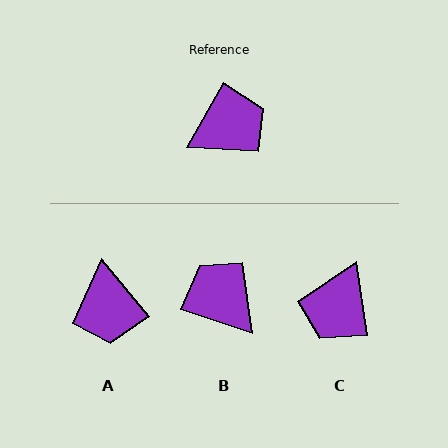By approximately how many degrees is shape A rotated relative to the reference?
Approximately 111 degrees clockwise.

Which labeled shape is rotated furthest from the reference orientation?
C, about 143 degrees away.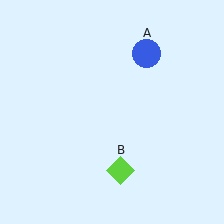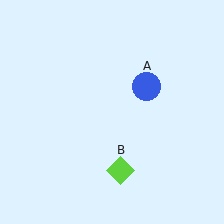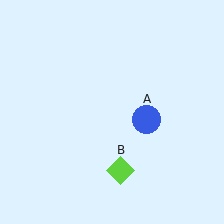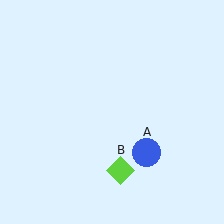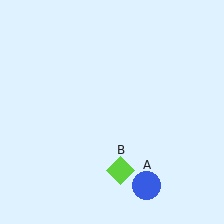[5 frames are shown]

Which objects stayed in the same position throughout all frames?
Lime diamond (object B) remained stationary.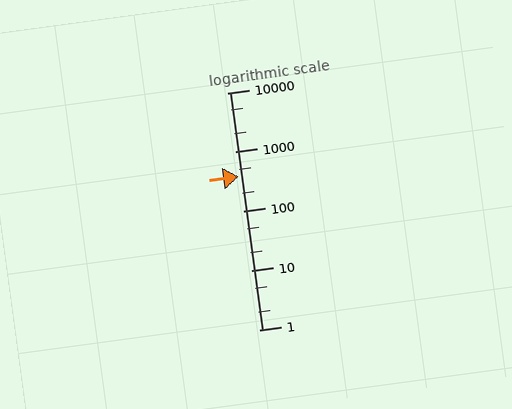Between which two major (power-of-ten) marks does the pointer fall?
The pointer is between 100 and 1000.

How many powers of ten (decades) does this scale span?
The scale spans 4 decades, from 1 to 10000.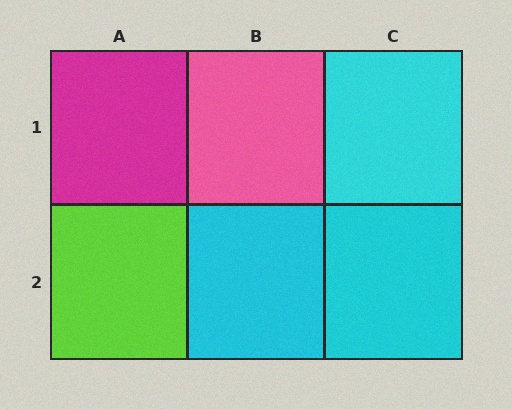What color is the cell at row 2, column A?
Lime.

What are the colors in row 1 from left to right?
Magenta, pink, cyan.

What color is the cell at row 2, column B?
Cyan.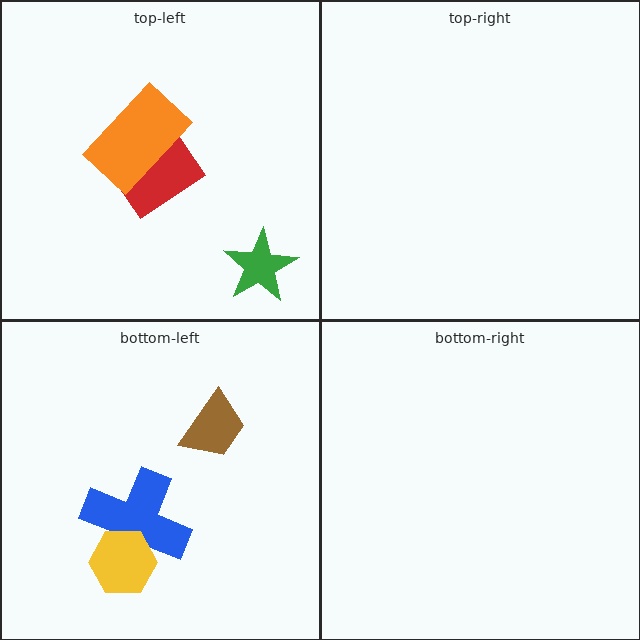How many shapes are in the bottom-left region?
3.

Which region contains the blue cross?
The bottom-left region.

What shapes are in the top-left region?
The red diamond, the orange rectangle, the green star.